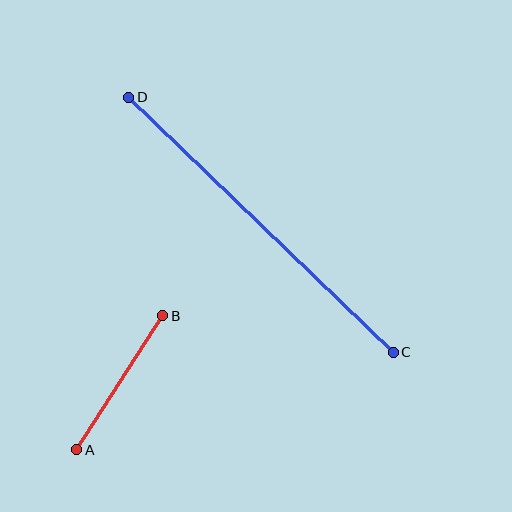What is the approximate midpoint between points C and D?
The midpoint is at approximately (261, 225) pixels.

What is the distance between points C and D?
The distance is approximately 367 pixels.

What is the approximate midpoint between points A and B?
The midpoint is at approximately (120, 383) pixels.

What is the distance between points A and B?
The distance is approximately 159 pixels.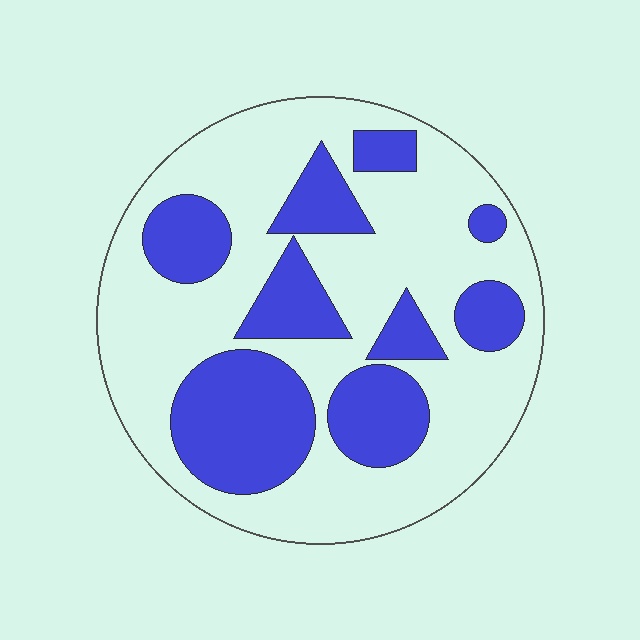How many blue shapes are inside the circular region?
9.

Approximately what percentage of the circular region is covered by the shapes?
Approximately 35%.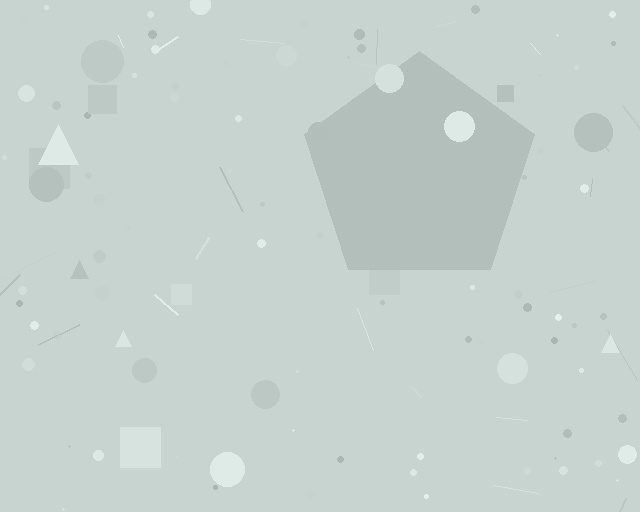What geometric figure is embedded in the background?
A pentagon is embedded in the background.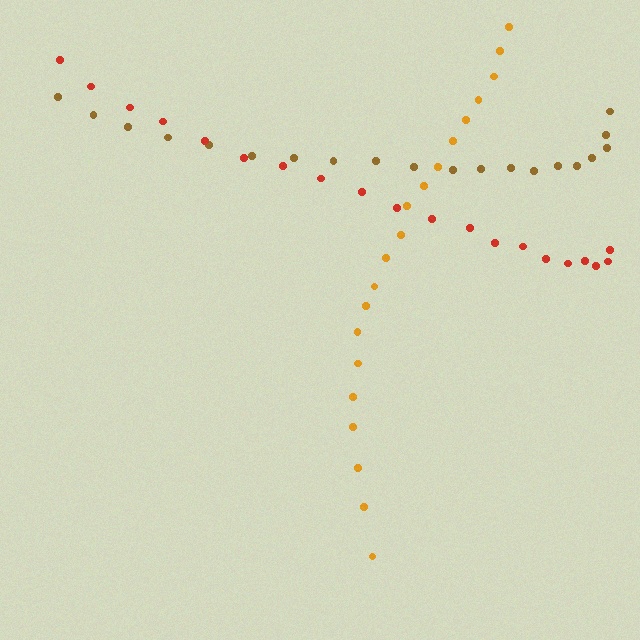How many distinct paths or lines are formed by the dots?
There are 3 distinct paths.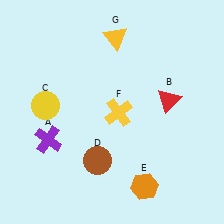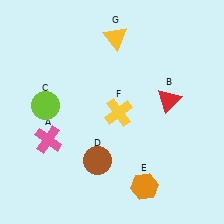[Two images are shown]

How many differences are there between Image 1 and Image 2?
There are 2 differences between the two images.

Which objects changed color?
A changed from purple to pink. C changed from yellow to lime.